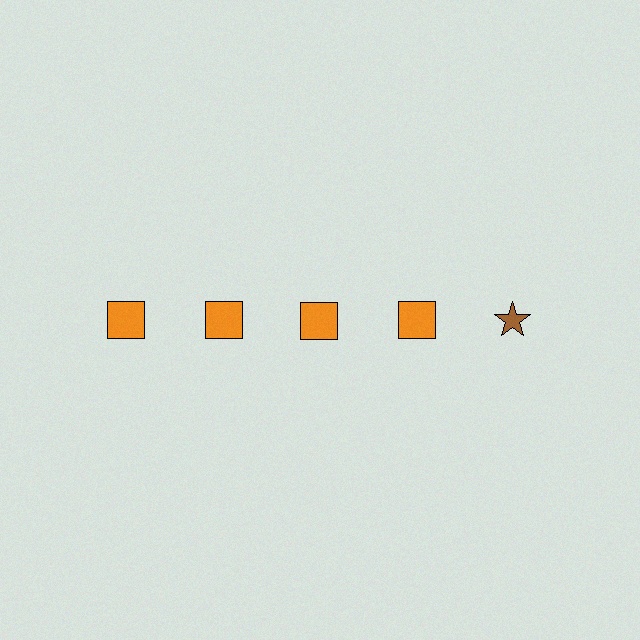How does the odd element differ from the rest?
It differs in both color (brown instead of orange) and shape (star instead of square).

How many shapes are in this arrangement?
There are 5 shapes arranged in a grid pattern.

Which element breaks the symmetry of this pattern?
The brown star in the top row, rightmost column breaks the symmetry. All other shapes are orange squares.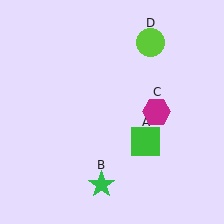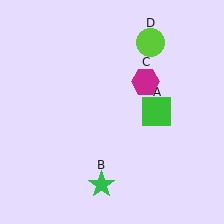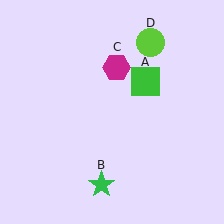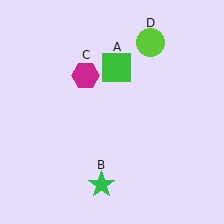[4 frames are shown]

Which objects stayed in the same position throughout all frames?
Green star (object B) and lime circle (object D) remained stationary.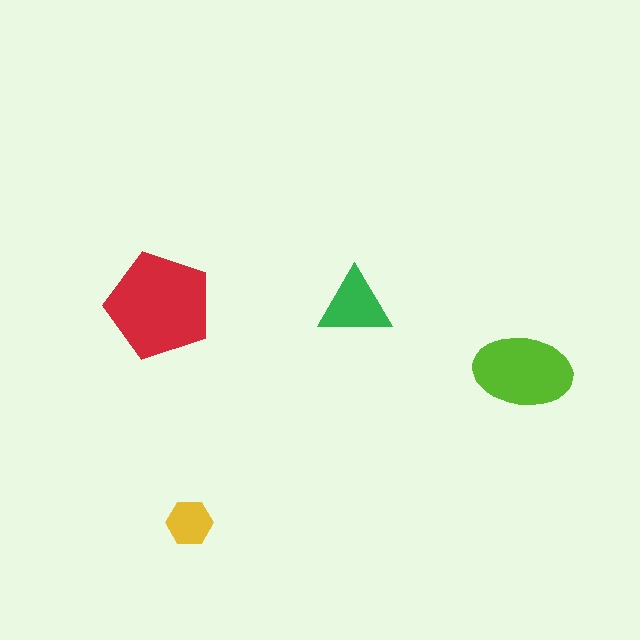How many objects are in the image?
There are 4 objects in the image.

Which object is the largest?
The red pentagon.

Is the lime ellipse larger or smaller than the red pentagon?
Smaller.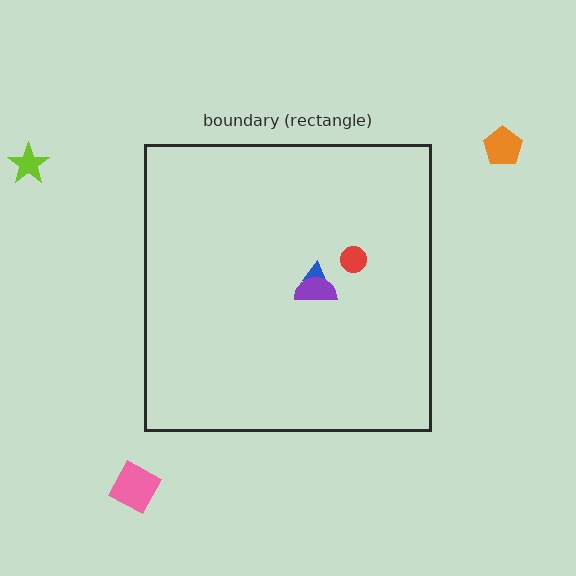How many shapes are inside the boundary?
3 inside, 3 outside.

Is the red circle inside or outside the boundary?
Inside.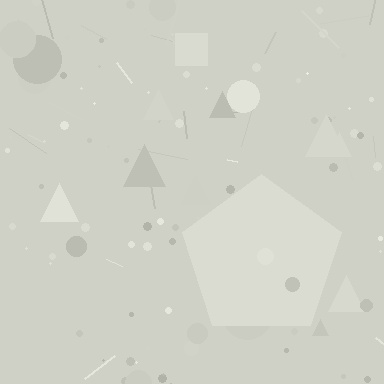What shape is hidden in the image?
A pentagon is hidden in the image.